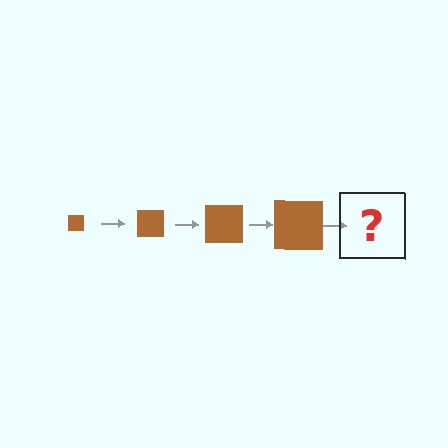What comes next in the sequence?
The next element should be a brown square, larger than the previous one.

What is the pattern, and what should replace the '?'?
The pattern is that the square gets progressively larger each step. The '?' should be a brown square, larger than the previous one.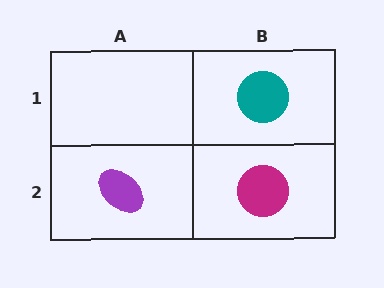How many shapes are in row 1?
1 shape.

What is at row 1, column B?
A teal circle.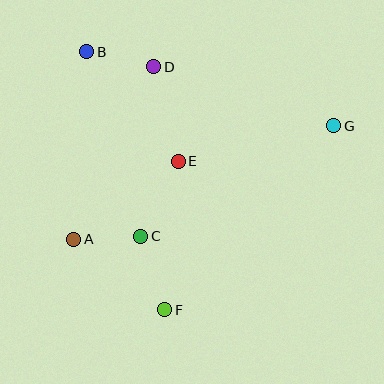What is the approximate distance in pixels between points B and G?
The distance between B and G is approximately 258 pixels.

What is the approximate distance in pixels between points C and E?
The distance between C and E is approximately 84 pixels.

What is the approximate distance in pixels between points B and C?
The distance between B and C is approximately 192 pixels.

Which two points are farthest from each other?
Points A and G are farthest from each other.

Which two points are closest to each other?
Points A and C are closest to each other.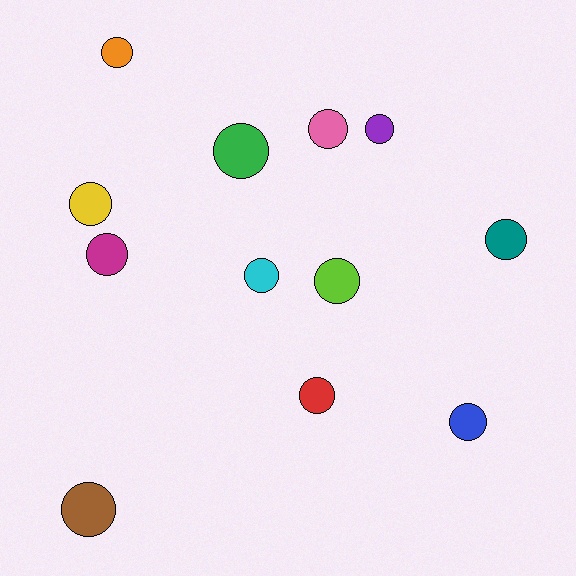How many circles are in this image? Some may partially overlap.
There are 12 circles.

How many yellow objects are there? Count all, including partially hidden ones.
There is 1 yellow object.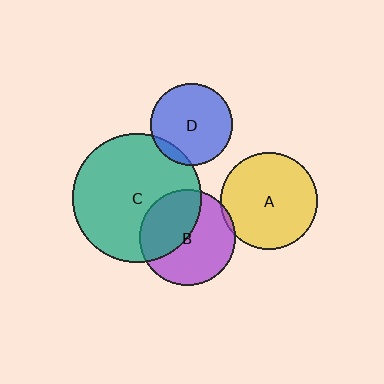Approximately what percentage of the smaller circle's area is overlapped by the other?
Approximately 45%.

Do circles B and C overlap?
Yes.